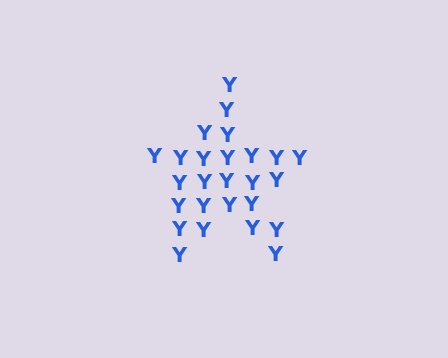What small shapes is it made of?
It is made of small letter Y's.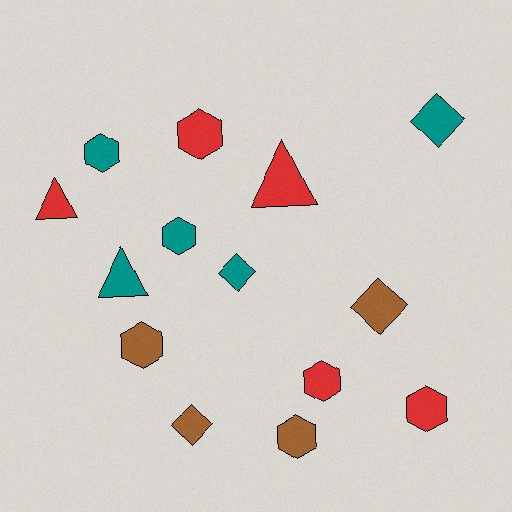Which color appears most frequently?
Red, with 5 objects.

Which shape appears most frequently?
Hexagon, with 7 objects.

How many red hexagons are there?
There are 3 red hexagons.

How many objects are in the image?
There are 14 objects.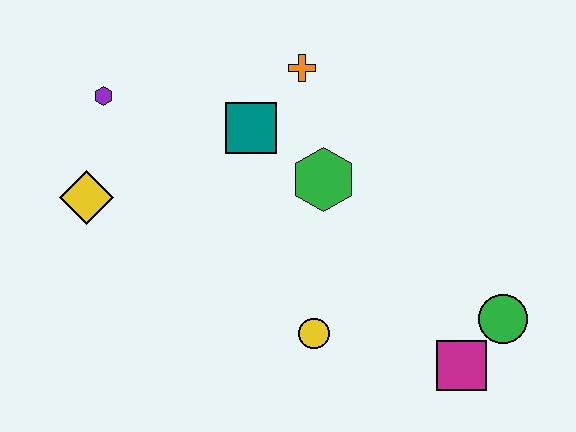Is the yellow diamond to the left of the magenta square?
Yes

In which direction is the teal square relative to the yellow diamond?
The teal square is to the right of the yellow diamond.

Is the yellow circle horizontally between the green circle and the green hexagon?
No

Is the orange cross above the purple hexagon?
Yes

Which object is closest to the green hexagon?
The teal square is closest to the green hexagon.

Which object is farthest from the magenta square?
The purple hexagon is farthest from the magenta square.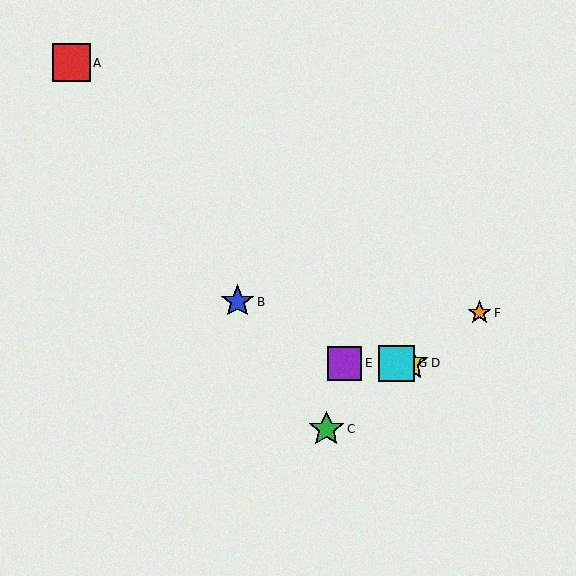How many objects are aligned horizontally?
3 objects (D, E, G) are aligned horizontally.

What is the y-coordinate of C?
Object C is at y≈429.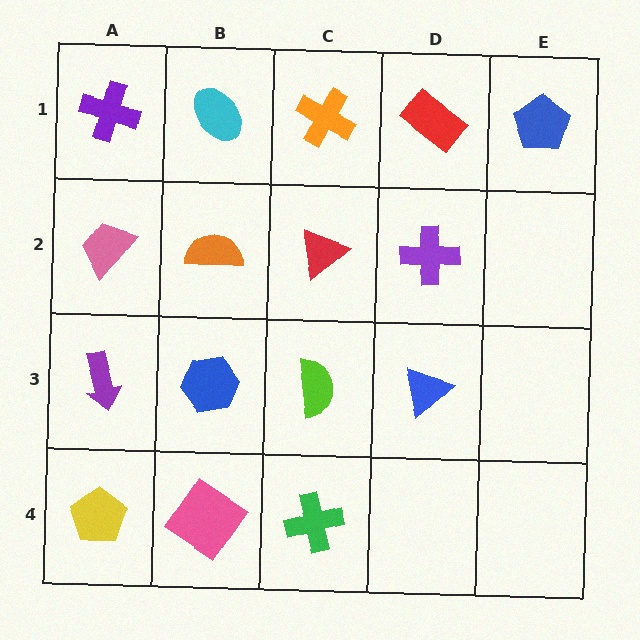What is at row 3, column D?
A blue triangle.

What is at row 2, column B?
An orange semicircle.